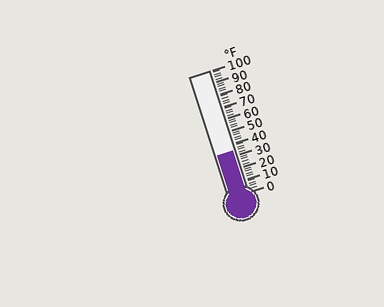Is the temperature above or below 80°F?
The temperature is below 80°F.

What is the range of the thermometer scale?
The thermometer scale ranges from 0°F to 100°F.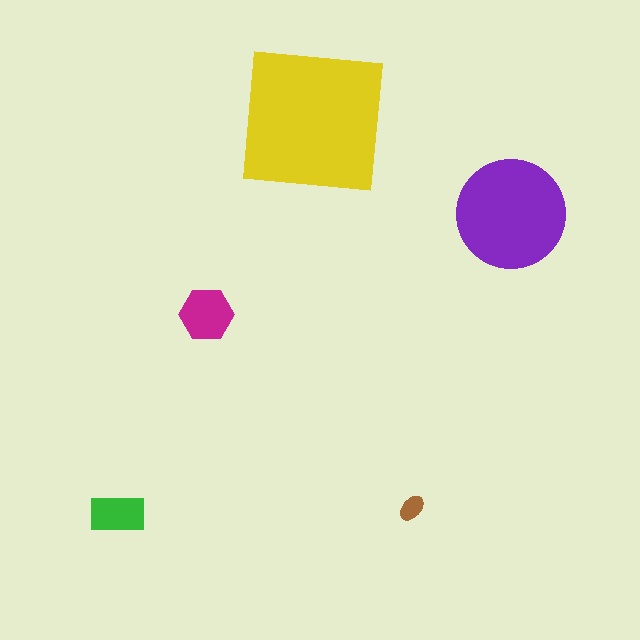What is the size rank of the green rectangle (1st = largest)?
4th.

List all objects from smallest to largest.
The brown ellipse, the green rectangle, the magenta hexagon, the purple circle, the yellow square.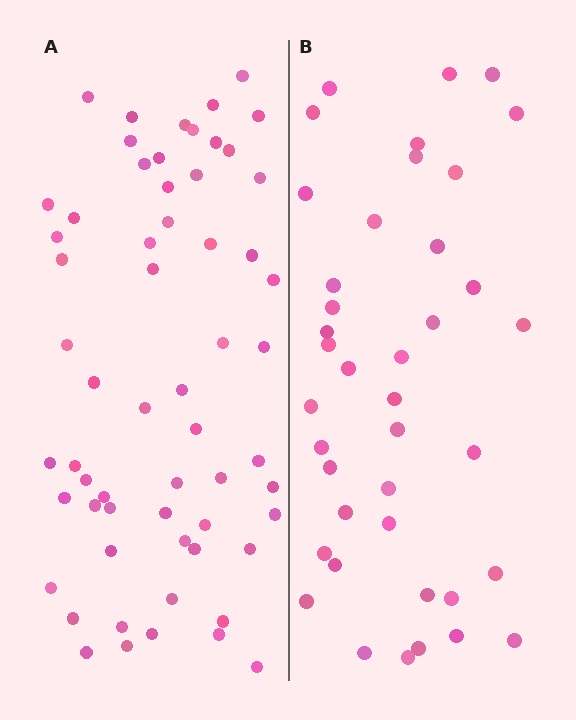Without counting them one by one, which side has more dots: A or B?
Region A (the left region) has more dots.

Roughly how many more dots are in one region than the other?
Region A has approximately 20 more dots than region B.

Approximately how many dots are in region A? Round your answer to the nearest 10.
About 60 dots.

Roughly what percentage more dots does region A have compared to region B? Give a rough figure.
About 50% more.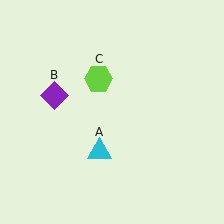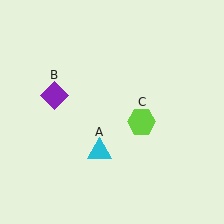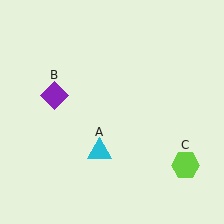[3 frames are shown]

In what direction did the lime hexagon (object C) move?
The lime hexagon (object C) moved down and to the right.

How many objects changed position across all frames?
1 object changed position: lime hexagon (object C).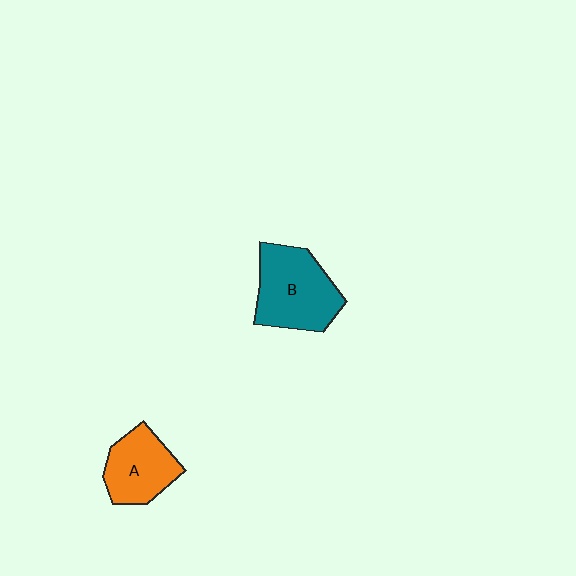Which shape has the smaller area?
Shape A (orange).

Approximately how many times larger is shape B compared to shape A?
Approximately 1.3 times.